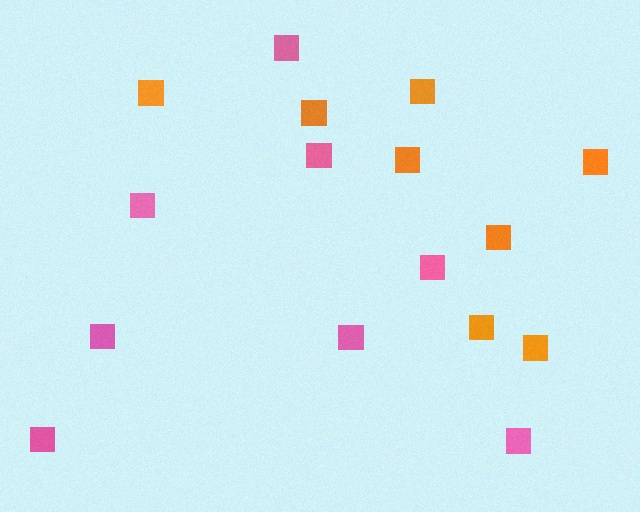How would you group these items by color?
There are 2 groups: one group of orange squares (8) and one group of pink squares (8).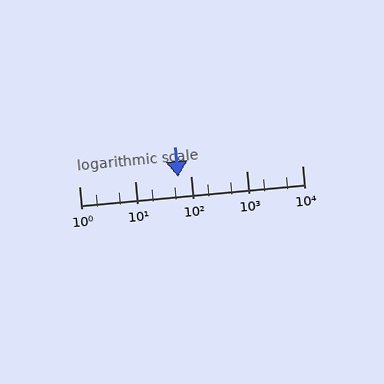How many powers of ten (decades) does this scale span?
The scale spans 4 decades, from 1 to 10000.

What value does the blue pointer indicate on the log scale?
The pointer indicates approximately 61.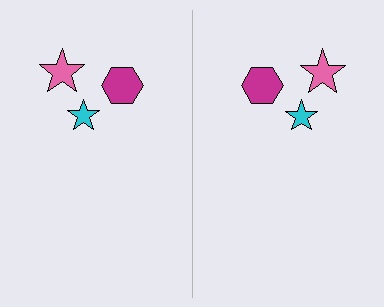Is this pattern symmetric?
Yes, this pattern has bilateral (reflection) symmetry.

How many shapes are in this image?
There are 6 shapes in this image.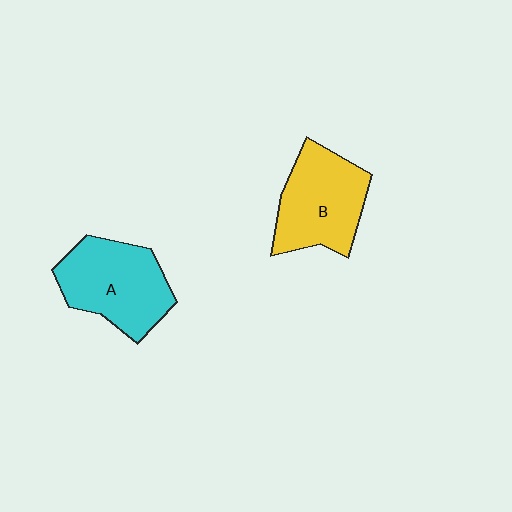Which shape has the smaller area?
Shape B (yellow).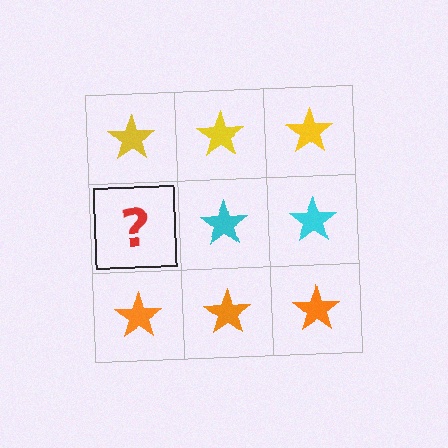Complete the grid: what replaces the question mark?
The question mark should be replaced with a cyan star.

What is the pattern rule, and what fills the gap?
The rule is that each row has a consistent color. The gap should be filled with a cyan star.